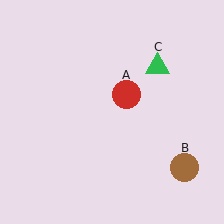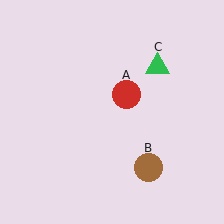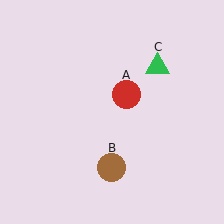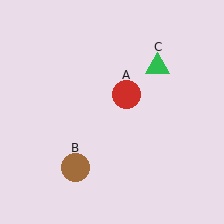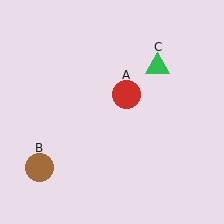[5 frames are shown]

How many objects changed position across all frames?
1 object changed position: brown circle (object B).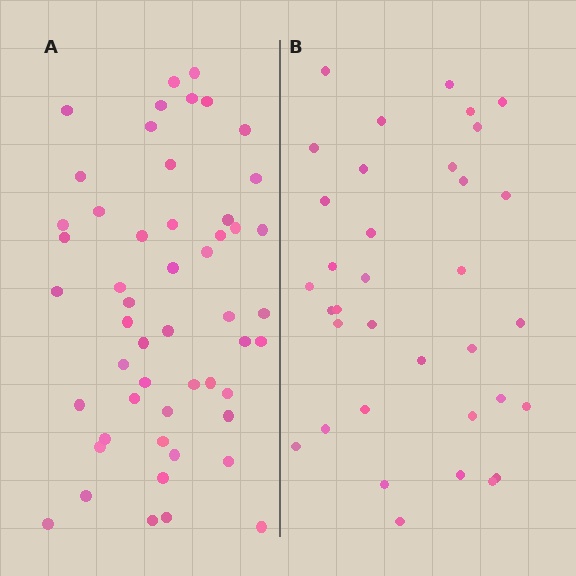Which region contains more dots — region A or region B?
Region A (the left region) has more dots.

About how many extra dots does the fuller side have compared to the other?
Region A has approximately 15 more dots than region B.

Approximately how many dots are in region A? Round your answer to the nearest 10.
About 50 dots. (The exact count is 52, which rounds to 50.)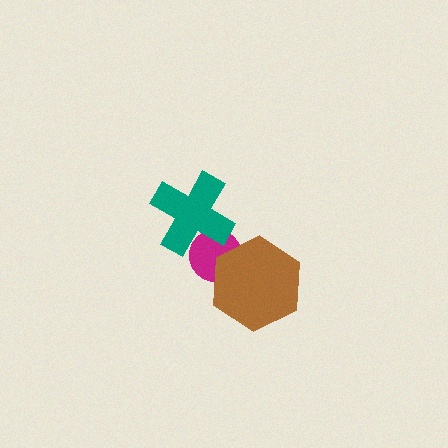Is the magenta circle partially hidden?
Yes, it is partially covered by another shape.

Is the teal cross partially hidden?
No, no other shape covers it.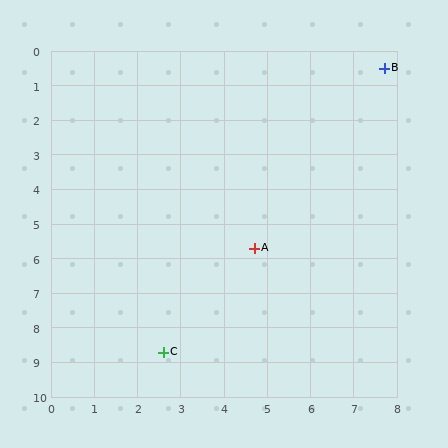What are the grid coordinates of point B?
Point B is at approximately (7.7, 0.5).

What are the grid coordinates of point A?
Point A is at approximately (4.7, 5.7).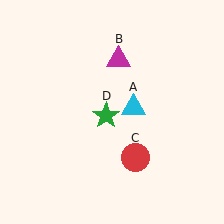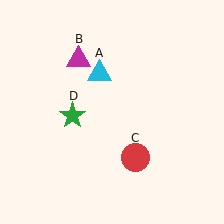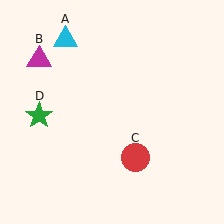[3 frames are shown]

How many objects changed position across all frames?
3 objects changed position: cyan triangle (object A), magenta triangle (object B), green star (object D).